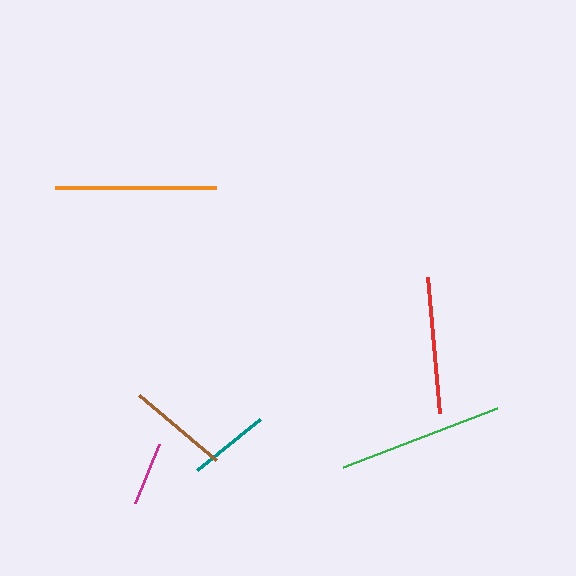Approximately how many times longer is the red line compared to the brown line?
The red line is approximately 1.4 times the length of the brown line.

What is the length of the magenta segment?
The magenta segment is approximately 64 pixels long.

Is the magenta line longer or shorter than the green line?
The green line is longer than the magenta line.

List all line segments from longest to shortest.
From longest to shortest: green, orange, red, brown, teal, magenta.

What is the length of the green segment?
The green segment is approximately 165 pixels long.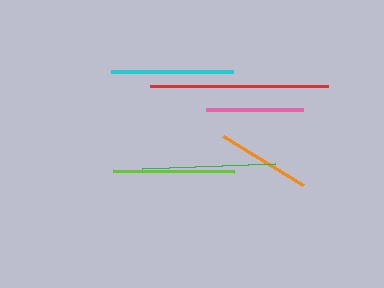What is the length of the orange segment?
The orange segment is approximately 93 pixels long.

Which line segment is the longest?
The red line is the longest at approximately 178 pixels.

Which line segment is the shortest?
The orange line is the shortest at approximately 93 pixels.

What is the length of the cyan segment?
The cyan segment is approximately 122 pixels long.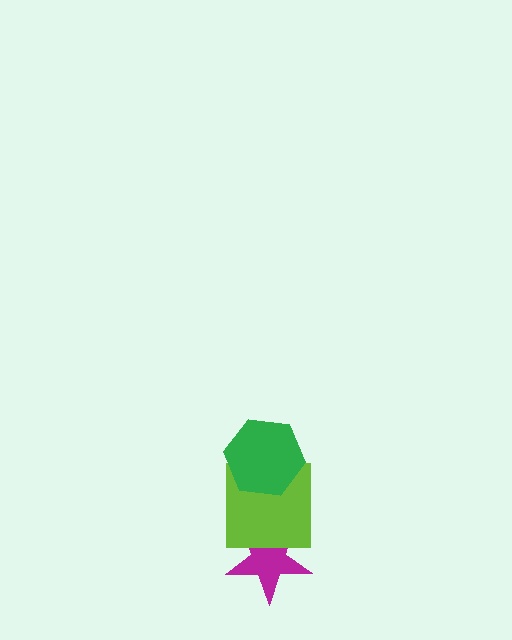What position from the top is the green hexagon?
The green hexagon is 1st from the top.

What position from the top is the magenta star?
The magenta star is 3rd from the top.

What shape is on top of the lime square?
The green hexagon is on top of the lime square.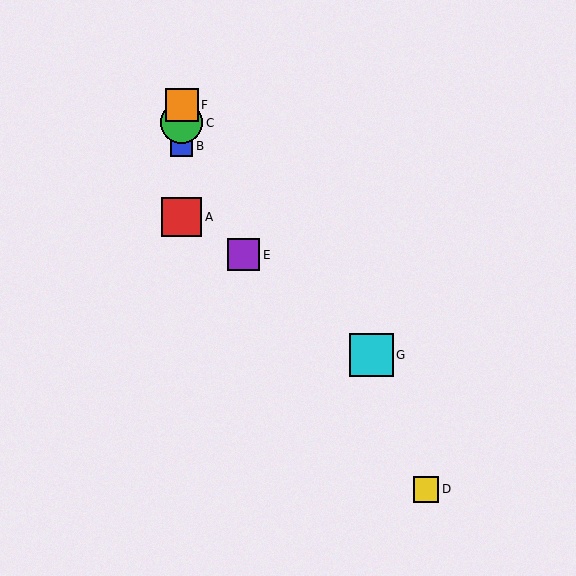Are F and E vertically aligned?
No, F is at x≈182 and E is at x≈244.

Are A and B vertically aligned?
Yes, both are at x≈182.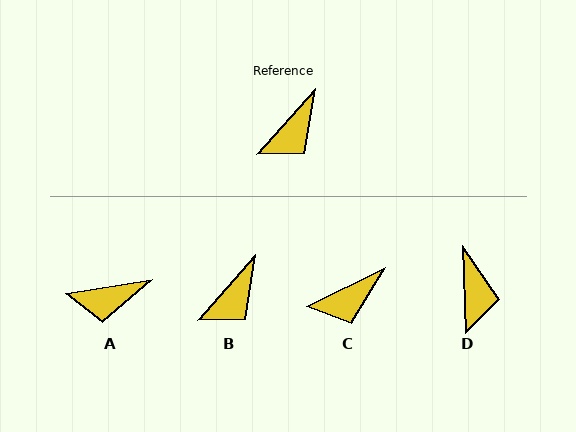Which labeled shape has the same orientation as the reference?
B.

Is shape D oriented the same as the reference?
No, it is off by about 43 degrees.